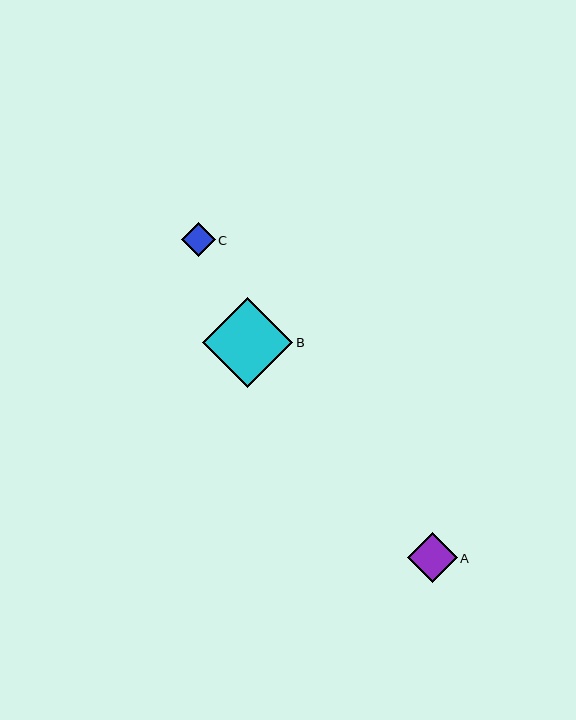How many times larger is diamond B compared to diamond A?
Diamond B is approximately 1.8 times the size of diamond A.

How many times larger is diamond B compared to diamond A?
Diamond B is approximately 1.8 times the size of diamond A.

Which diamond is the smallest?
Diamond C is the smallest with a size of approximately 33 pixels.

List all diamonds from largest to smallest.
From largest to smallest: B, A, C.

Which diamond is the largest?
Diamond B is the largest with a size of approximately 90 pixels.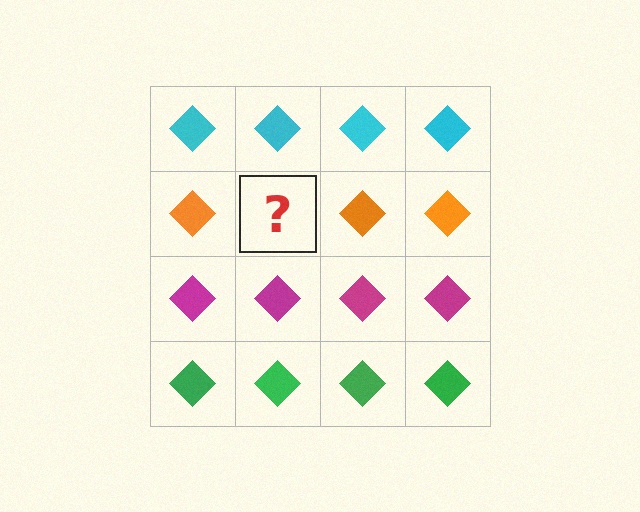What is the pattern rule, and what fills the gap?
The rule is that each row has a consistent color. The gap should be filled with an orange diamond.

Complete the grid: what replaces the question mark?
The question mark should be replaced with an orange diamond.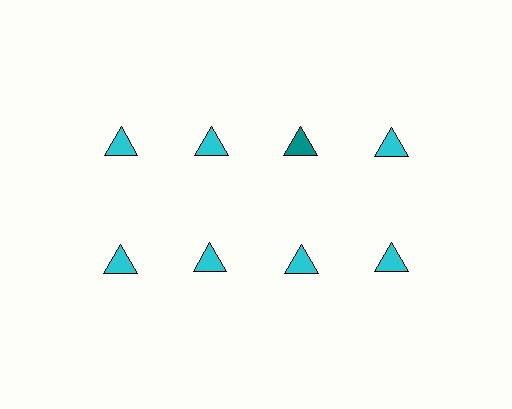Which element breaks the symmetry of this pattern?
The teal triangle in the top row, center column breaks the symmetry. All other shapes are cyan triangles.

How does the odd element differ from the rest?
It has a different color: teal instead of cyan.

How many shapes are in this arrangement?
There are 8 shapes arranged in a grid pattern.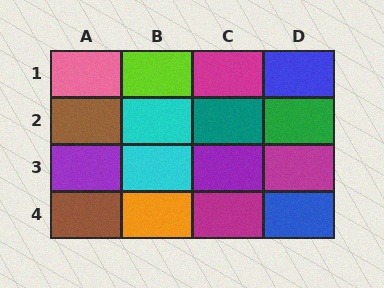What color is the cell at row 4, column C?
Magenta.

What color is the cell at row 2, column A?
Brown.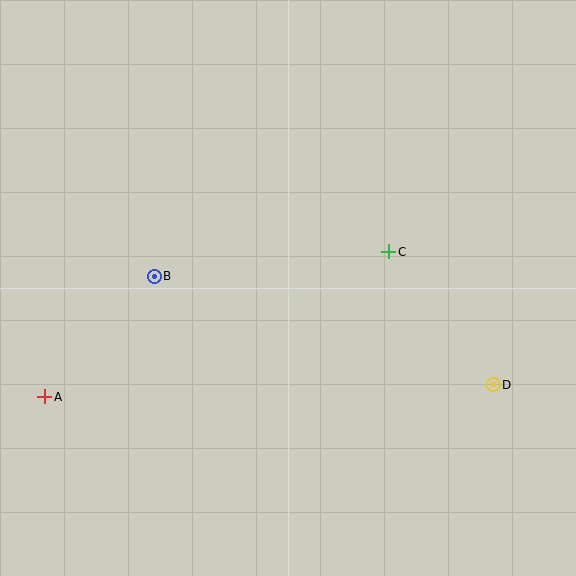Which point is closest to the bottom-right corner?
Point D is closest to the bottom-right corner.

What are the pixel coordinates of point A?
Point A is at (44, 397).